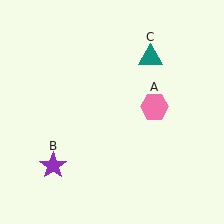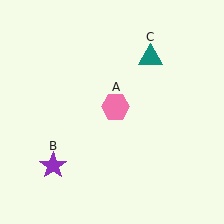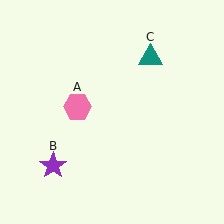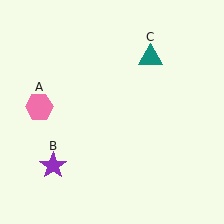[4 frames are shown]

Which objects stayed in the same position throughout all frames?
Purple star (object B) and teal triangle (object C) remained stationary.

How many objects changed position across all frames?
1 object changed position: pink hexagon (object A).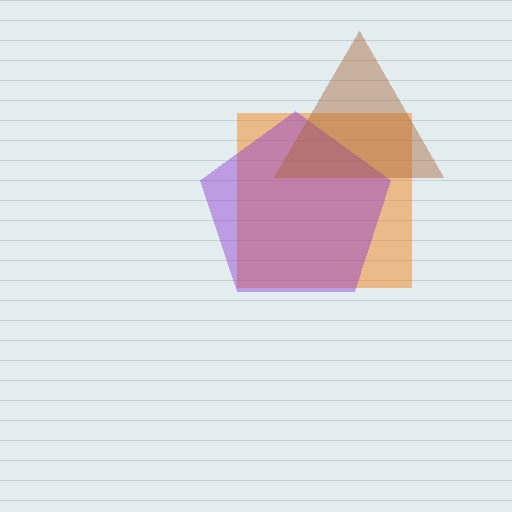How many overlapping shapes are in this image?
There are 3 overlapping shapes in the image.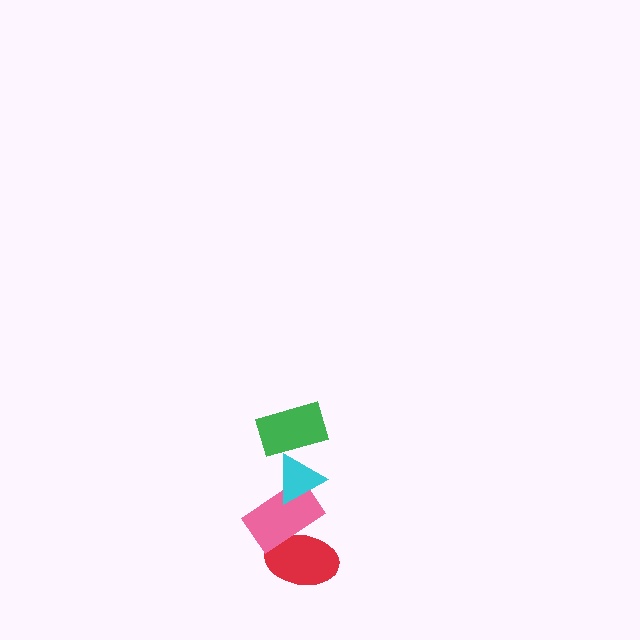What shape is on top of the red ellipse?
The pink rectangle is on top of the red ellipse.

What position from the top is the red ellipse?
The red ellipse is 4th from the top.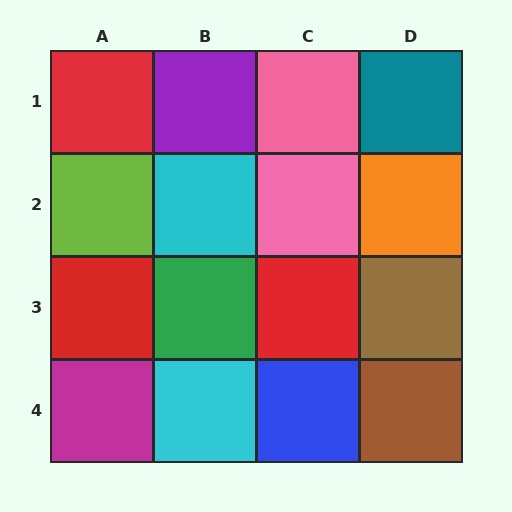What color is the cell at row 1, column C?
Pink.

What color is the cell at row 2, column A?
Lime.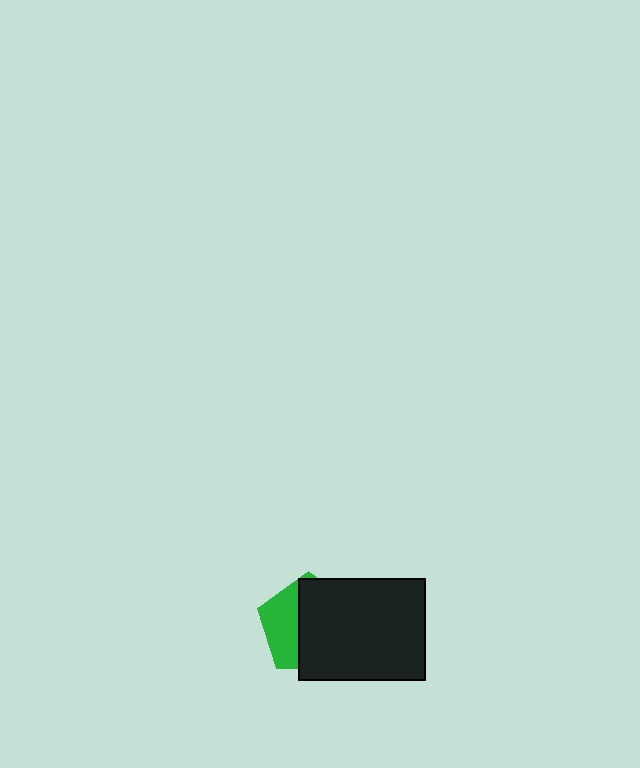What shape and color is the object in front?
The object in front is a black rectangle.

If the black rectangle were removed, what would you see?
You would see the complete green pentagon.